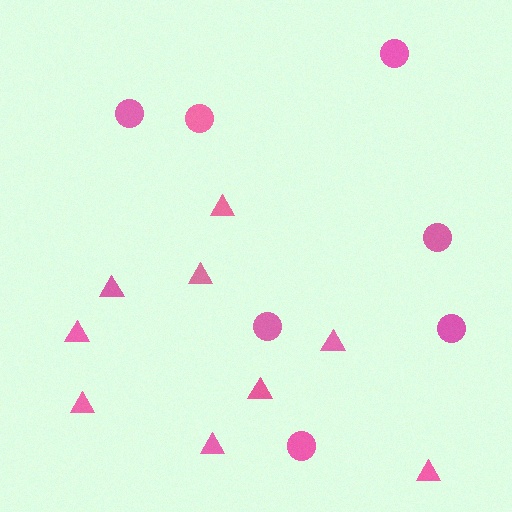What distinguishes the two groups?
There are 2 groups: one group of circles (7) and one group of triangles (9).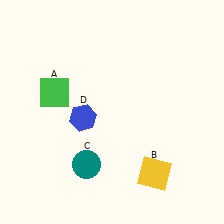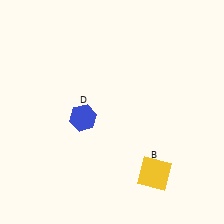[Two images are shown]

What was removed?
The green square (A), the teal circle (C) were removed in Image 2.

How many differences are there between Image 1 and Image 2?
There are 2 differences between the two images.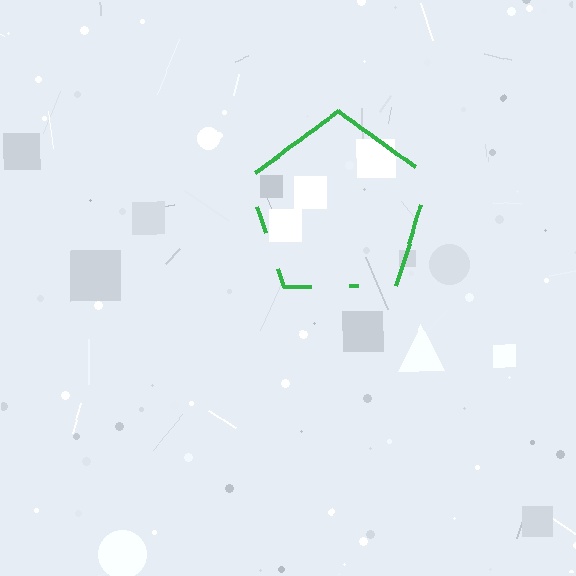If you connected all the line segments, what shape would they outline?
They would outline a pentagon.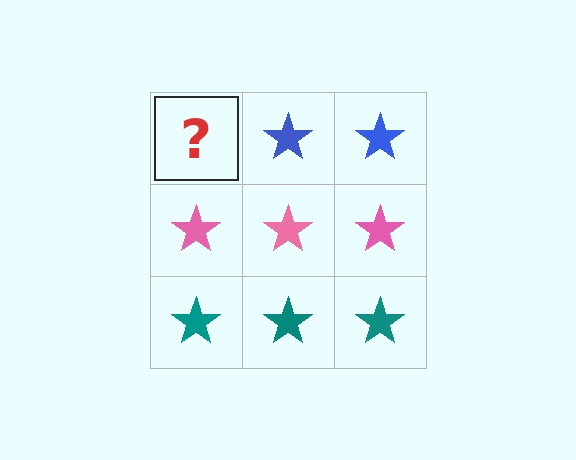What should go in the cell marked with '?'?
The missing cell should contain a blue star.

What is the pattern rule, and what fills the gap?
The rule is that each row has a consistent color. The gap should be filled with a blue star.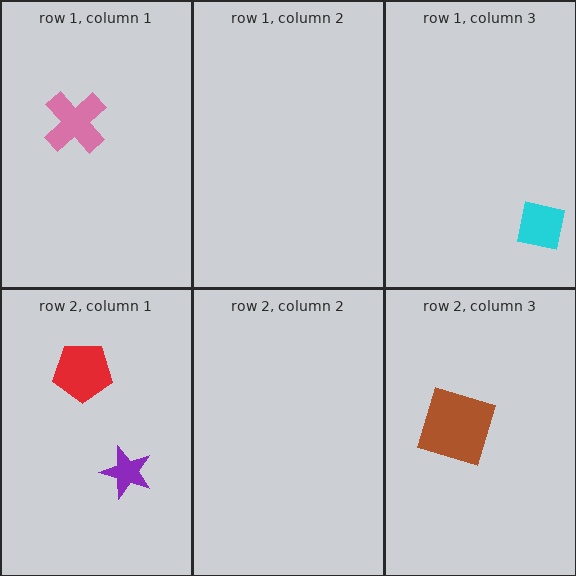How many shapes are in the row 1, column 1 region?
1.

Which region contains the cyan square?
The row 1, column 3 region.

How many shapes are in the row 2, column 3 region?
1.